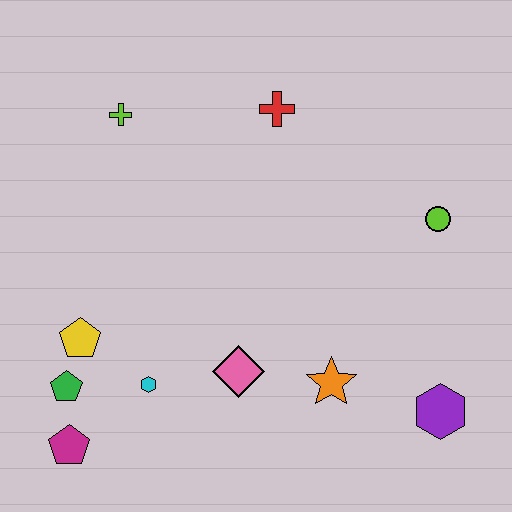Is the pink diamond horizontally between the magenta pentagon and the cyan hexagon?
No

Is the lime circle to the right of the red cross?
Yes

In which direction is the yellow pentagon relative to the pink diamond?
The yellow pentagon is to the left of the pink diamond.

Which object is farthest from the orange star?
The lime cross is farthest from the orange star.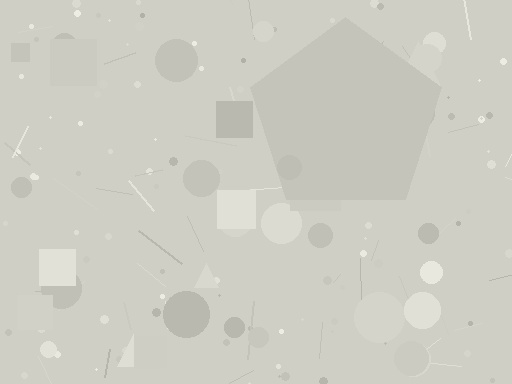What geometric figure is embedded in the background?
A pentagon is embedded in the background.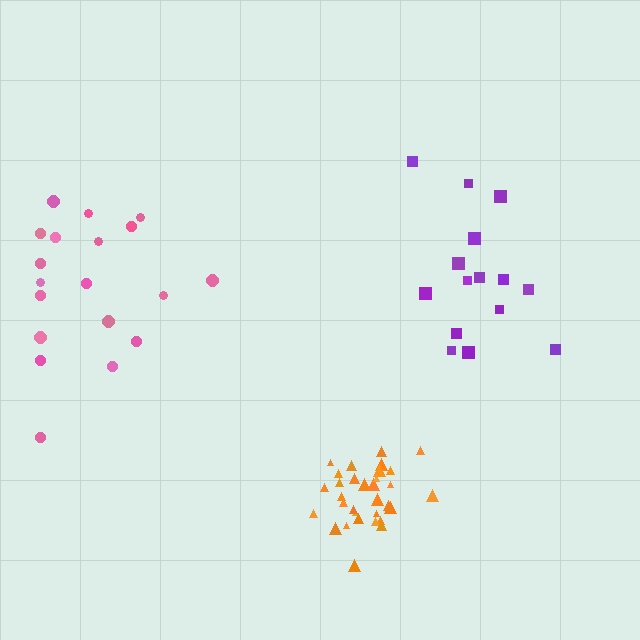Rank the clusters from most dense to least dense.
orange, purple, pink.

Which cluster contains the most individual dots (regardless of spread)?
Orange (32).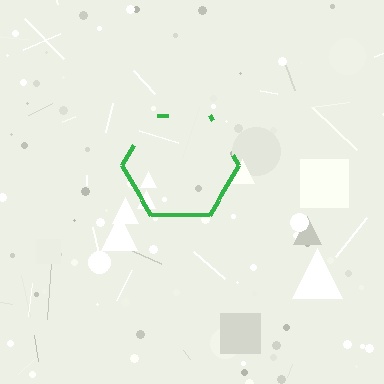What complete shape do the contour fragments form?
The contour fragments form a hexagon.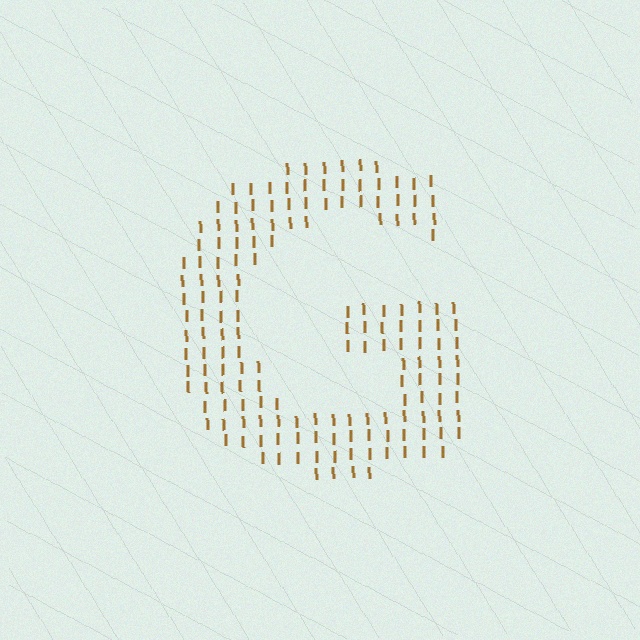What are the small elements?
The small elements are letter I's.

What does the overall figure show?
The overall figure shows the letter G.